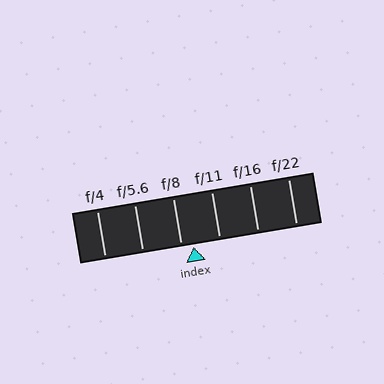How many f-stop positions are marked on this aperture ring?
There are 6 f-stop positions marked.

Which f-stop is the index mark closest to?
The index mark is closest to f/8.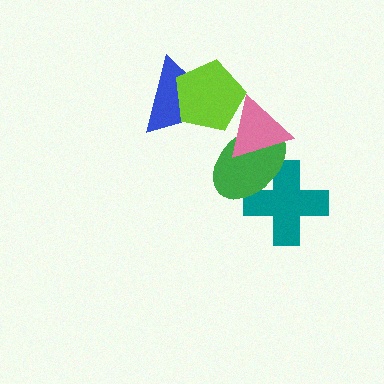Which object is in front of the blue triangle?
The lime pentagon is in front of the blue triangle.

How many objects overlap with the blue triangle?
1 object overlaps with the blue triangle.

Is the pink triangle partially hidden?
Yes, it is partially covered by another shape.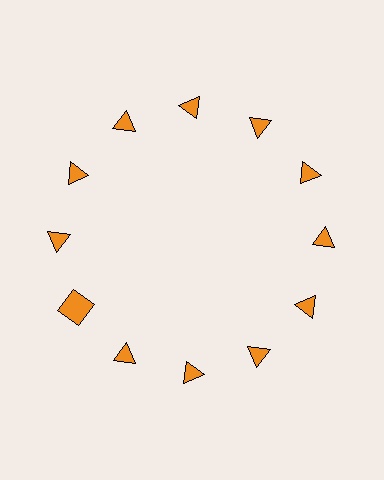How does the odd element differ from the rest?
It has a different shape: square instead of triangle.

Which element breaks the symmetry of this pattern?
The orange square at roughly the 8 o'clock position breaks the symmetry. All other shapes are orange triangles.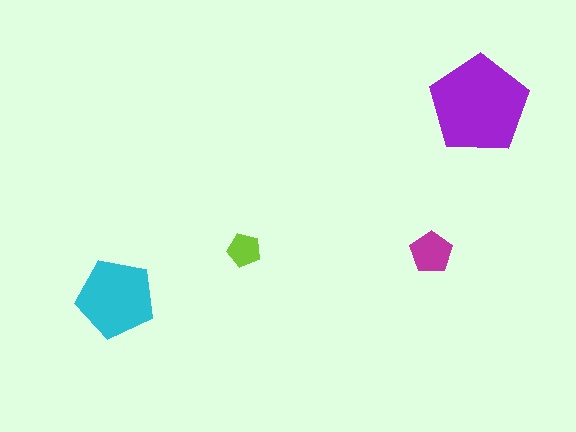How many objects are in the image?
There are 4 objects in the image.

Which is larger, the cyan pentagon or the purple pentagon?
The purple one.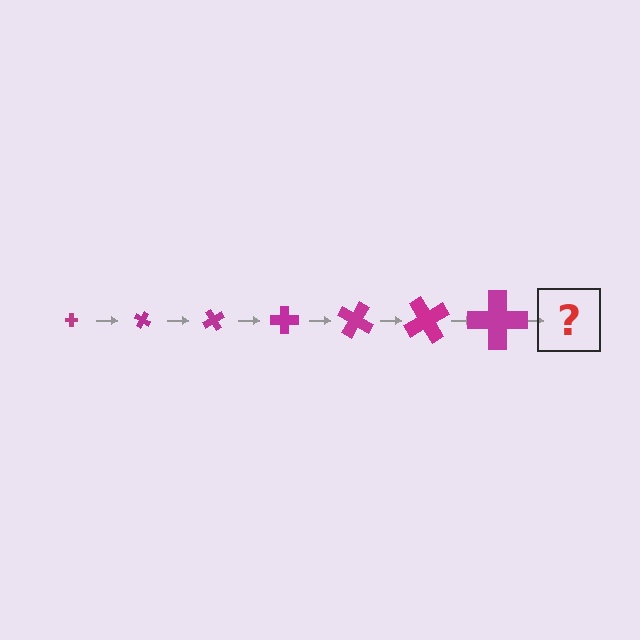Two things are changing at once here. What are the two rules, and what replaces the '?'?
The two rules are that the cross grows larger each step and it rotates 30 degrees each step. The '?' should be a cross, larger than the previous one and rotated 210 degrees from the start.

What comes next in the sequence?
The next element should be a cross, larger than the previous one and rotated 210 degrees from the start.